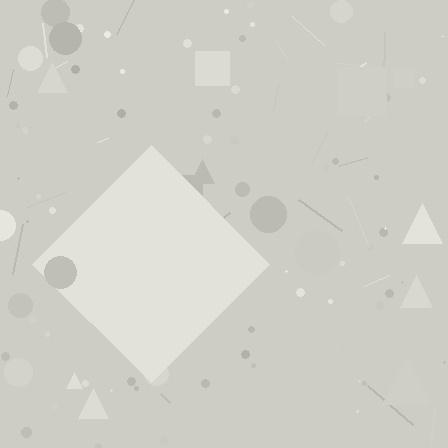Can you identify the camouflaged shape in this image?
The camouflaged shape is a diamond.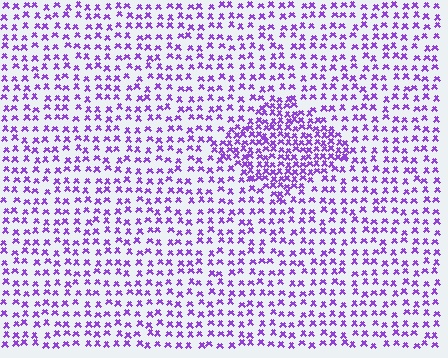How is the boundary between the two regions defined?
The boundary is defined by a change in element density (approximately 2.0x ratio). All elements are the same color, size, and shape.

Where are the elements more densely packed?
The elements are more densely packed inside the diamond boundary.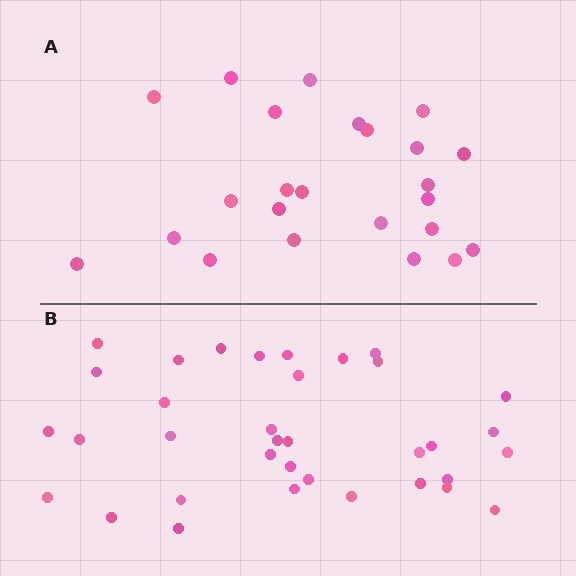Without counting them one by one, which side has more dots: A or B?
Region B (the bottom region) has more dots.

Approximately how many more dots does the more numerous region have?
Region B has roughly 12 or so more dots than region A.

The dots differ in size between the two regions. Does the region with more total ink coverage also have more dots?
No. Region A has more total ink coverage because its dots are larger, but region B actually contains more individual dots. Total area can be misleading — the number of items is what matters here.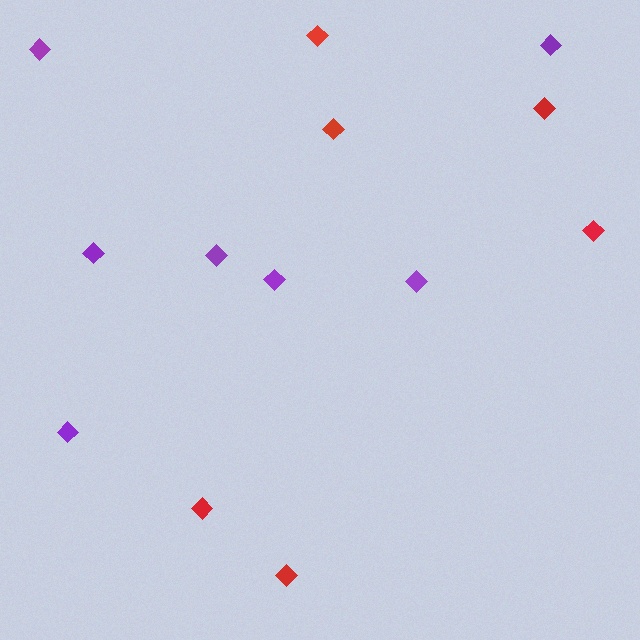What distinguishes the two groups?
There are 2 groups: one group of red diamonds (6) and one group of purple diamonds (7).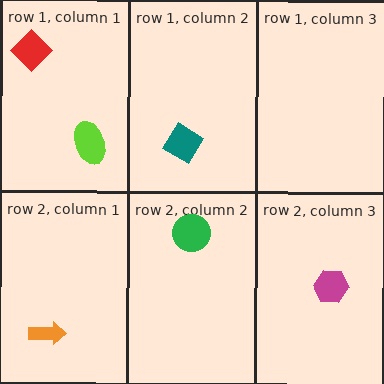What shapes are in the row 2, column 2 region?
The green circle.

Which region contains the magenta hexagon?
The row 2, column 3 region.